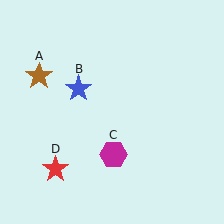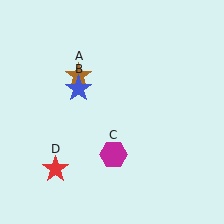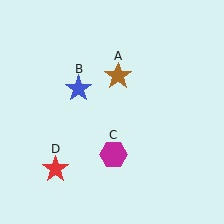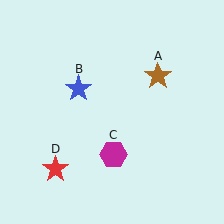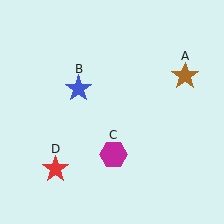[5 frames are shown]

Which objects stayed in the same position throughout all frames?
Blue star (object B) and magenta hexagon (object C) and red star (object D) remained stationary.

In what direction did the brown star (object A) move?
The brown star (object A) moved right.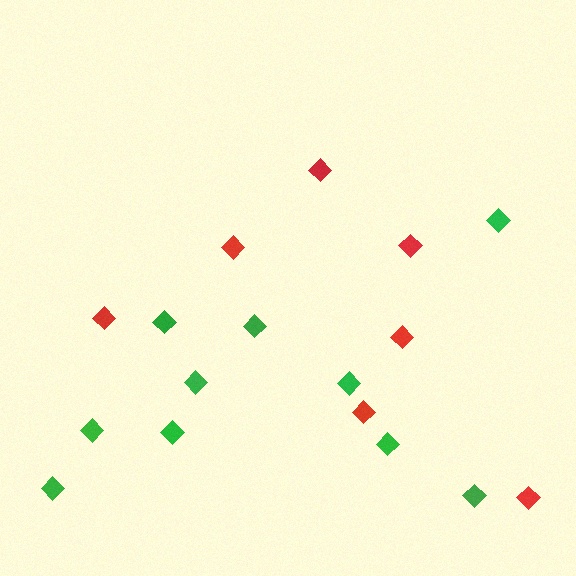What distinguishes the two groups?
There are 2 groups: one group of red diamonds (7) and one group of green diamonds (10).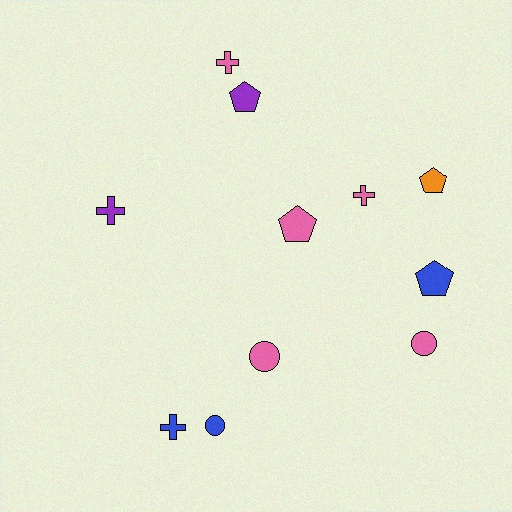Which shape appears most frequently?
Cross, with 4 objects.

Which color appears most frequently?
Pink, with 5 objects.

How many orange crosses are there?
There are no orange crosses.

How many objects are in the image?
There are 11 objects.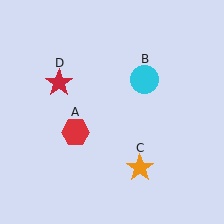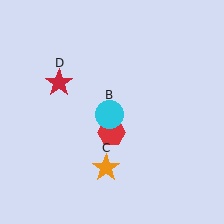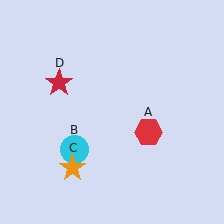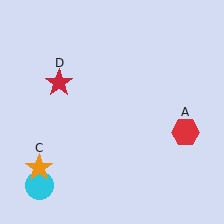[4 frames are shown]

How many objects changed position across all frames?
3 objects changed position: red hexagon (object A), cyan circle (object B), orange star (object C).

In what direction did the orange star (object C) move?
The orange star (object C) moved left.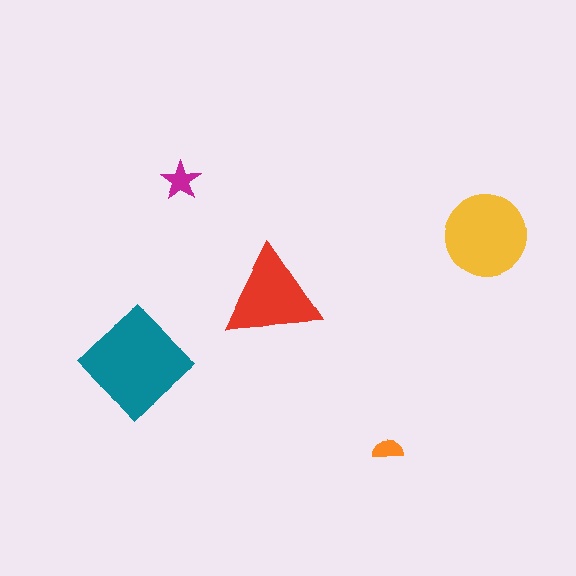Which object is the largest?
The teal diamond.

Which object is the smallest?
The orange semicircle.